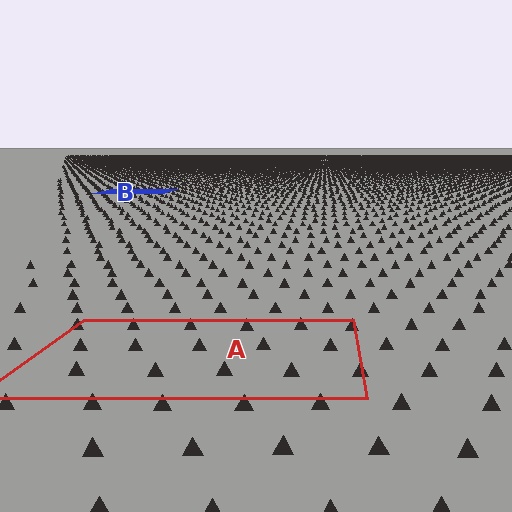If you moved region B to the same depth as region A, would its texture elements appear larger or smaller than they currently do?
They would appear larger. At a closer depth, the same texture elements are projected at a bigger on-screen size.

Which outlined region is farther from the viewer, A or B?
Region B is farther from the viewer — the texture elements inside it appear smaller and more densely packed.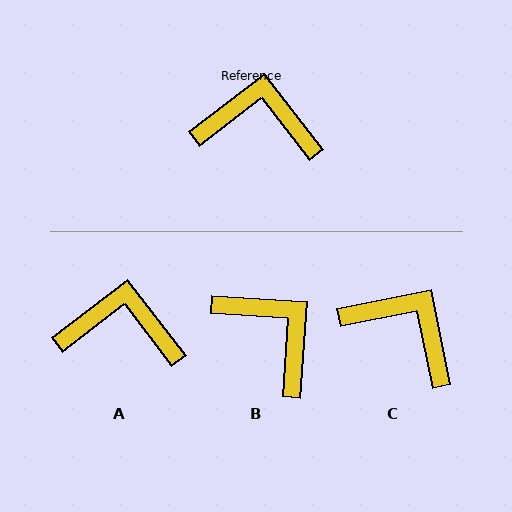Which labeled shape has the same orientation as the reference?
A.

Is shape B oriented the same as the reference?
No, it is off by about 42 degrees.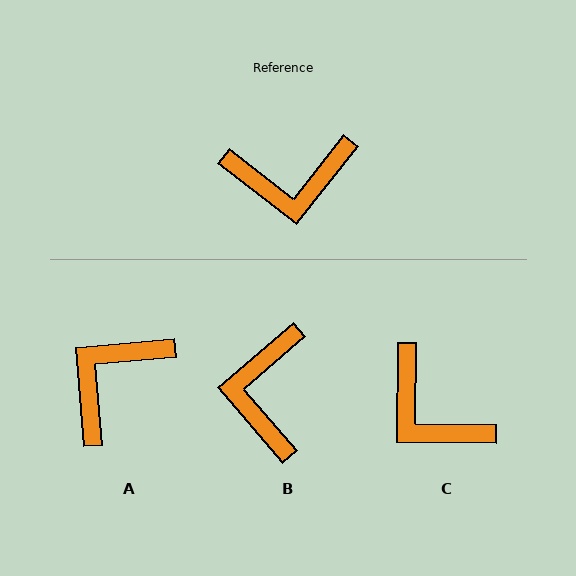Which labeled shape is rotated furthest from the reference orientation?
A, about 137 degrees away.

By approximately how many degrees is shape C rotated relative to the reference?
Approximately 52 degrees clockwise.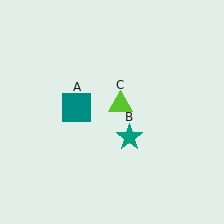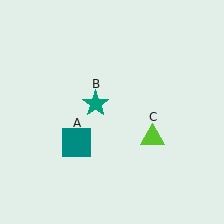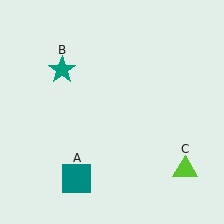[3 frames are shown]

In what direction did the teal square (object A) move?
The teal square (object A) moved down.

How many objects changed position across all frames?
3 objects changed position: teal square (object A), teal star (object B), lime triangle (object C).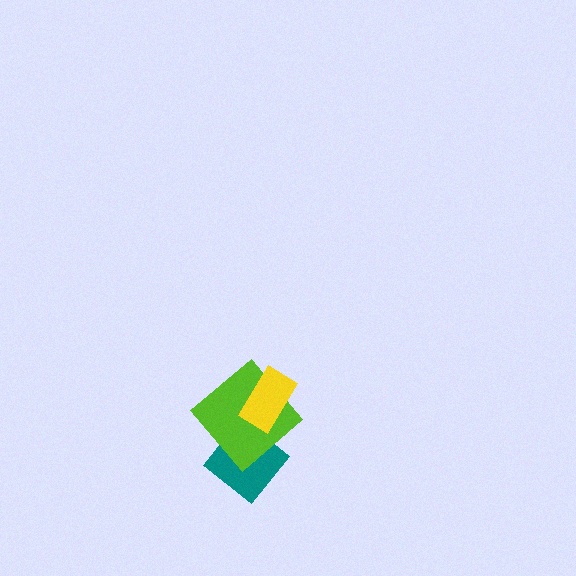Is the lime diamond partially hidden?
Yes, it is partially covered by another shape.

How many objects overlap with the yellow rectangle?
1 object overlaps with the yellow rectangle.